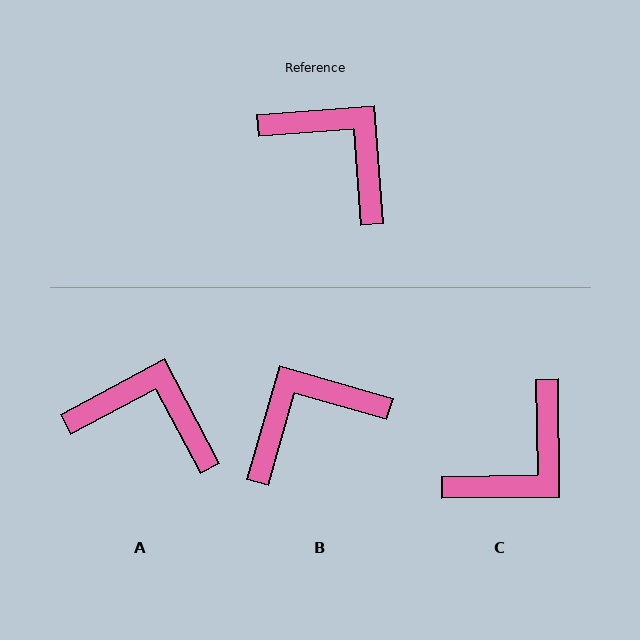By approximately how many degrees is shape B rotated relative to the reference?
Approximately 70 degrees counter-clockwise.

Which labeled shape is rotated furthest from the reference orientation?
C, about 93 degrees away.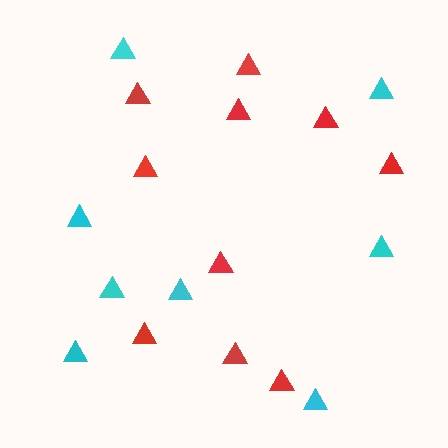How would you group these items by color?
There are 2 groups: one group of cyan triangles (8) and one group of red triangles (10).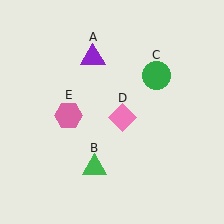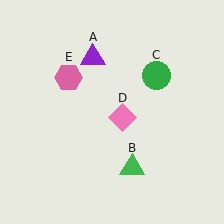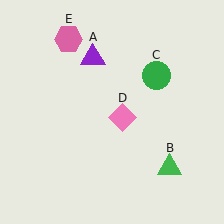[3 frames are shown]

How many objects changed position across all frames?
2 objects changed position: green triangle (object B), pink hexagon (object E).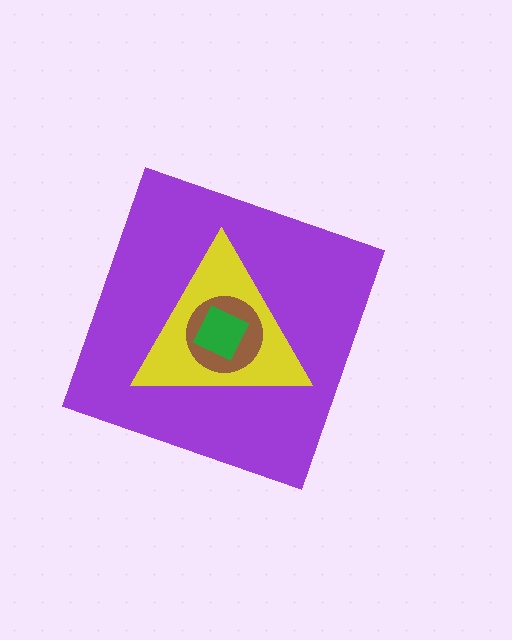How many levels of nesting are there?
4.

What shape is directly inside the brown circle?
The green square.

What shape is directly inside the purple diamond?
The yellow triangle.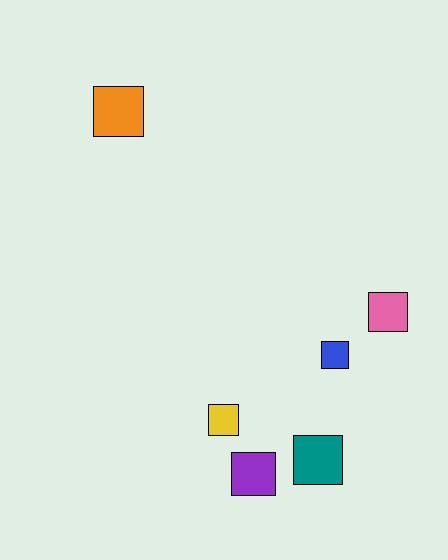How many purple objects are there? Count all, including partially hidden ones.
There is 1 purple object.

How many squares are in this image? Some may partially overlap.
There are 6 squares.